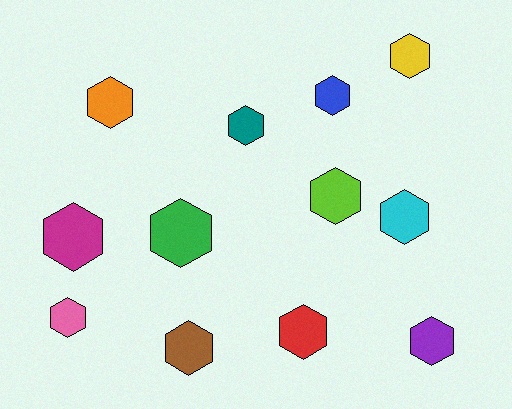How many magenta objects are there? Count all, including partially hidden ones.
There is 1 magenta object.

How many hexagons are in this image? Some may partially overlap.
There are 12 hexagons.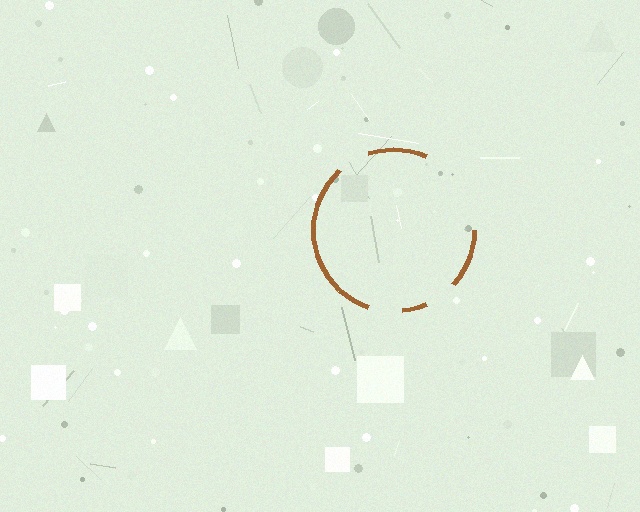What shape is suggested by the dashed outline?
The dashed outline suggests a circle.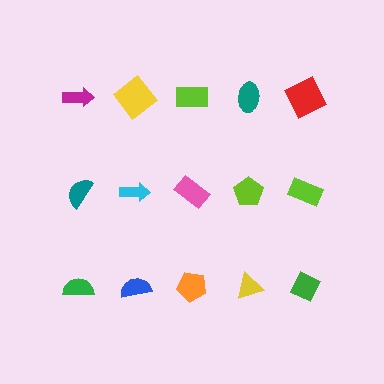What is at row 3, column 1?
A green semicircle.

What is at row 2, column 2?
A cyan arrow.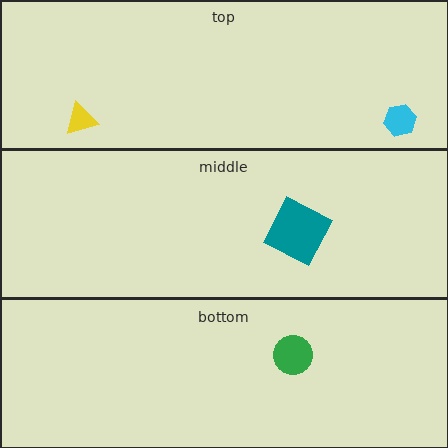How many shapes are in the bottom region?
1.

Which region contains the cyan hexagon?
The top region.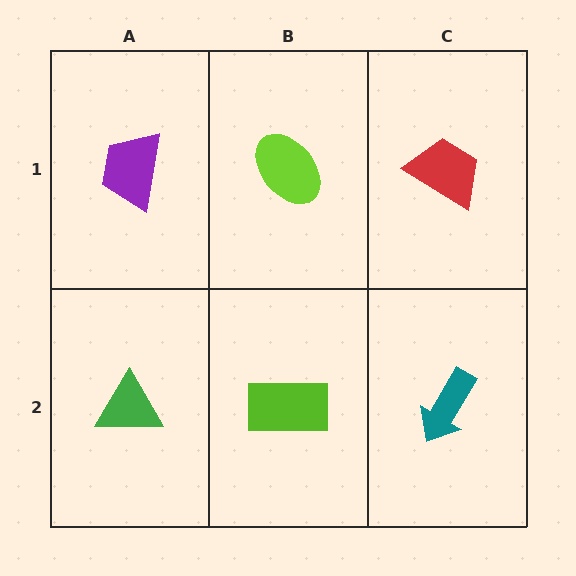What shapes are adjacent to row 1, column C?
A teal arrow (row 2, column C), a lime ellipse (row 1, column B).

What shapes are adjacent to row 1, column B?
A lime rectangle (row 2, column B), a purple trapezoid (row 1, column A), a red trapezoid (row 1, column C).